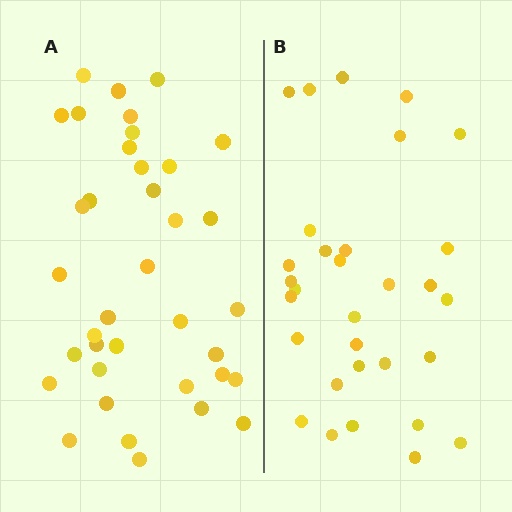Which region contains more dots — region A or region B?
Region A (the left region) has more dots.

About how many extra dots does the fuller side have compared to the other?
Region A has about 6 more dots than region B.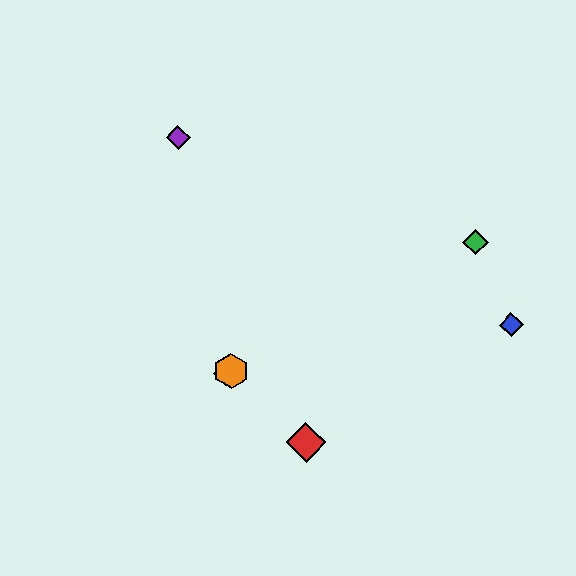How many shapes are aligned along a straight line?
3 shapes (the green diamond, the yellow diamond, the orange hexagon) are aligned along a straight line.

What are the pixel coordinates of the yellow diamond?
The yellow diamond is at (225, 374).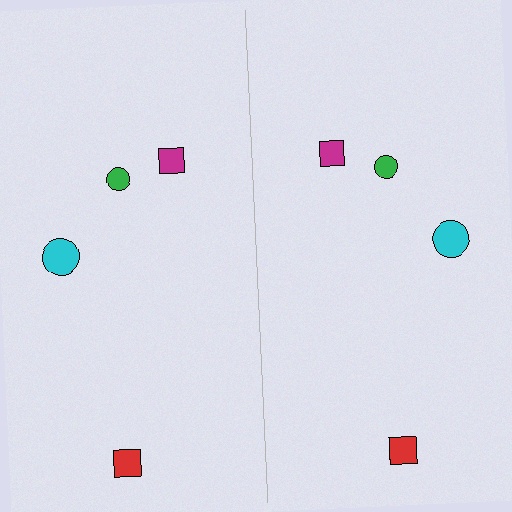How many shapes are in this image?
There are 8 shapes in this image.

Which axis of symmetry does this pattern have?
The pattern has a vertical axis of symmetry running through the center of the image.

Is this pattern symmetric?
Yes, this pattern has bilateral (reflection) symmetry.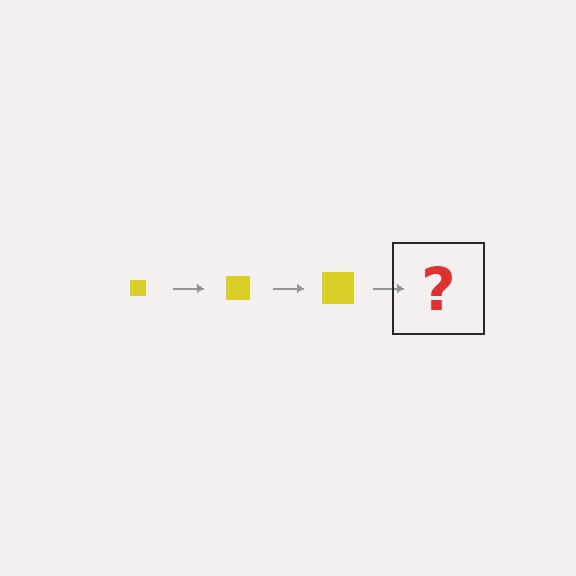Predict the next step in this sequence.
The next step is a yellow square, larger than the previous one.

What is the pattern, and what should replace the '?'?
The pattern is that the square gets progressively larger each step. The '?' should be a yellow square, larger than the previous one.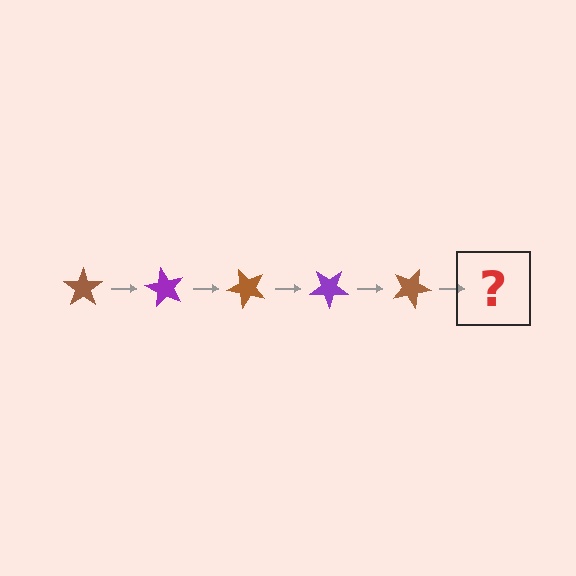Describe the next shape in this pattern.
It should be a purple star, rotated 300 degrees from the start.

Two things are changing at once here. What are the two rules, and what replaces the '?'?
The two rules are that it rotates 60 degrees each step and the color cycles through brown and purple. The '?' should be a purple star, rotated 300 degrees from the start.